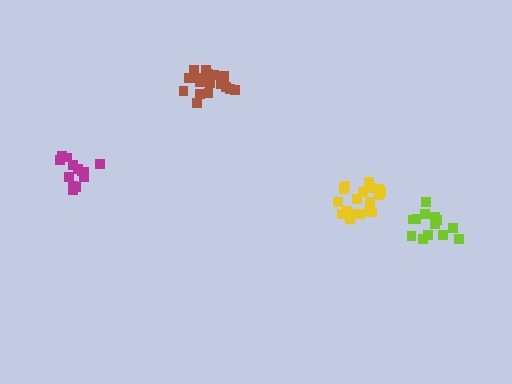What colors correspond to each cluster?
The clusters are colored: yellow, magenta, brown, lime.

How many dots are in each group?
Group 1: 18 dots, Group 2: 13 dots, Group 3: 18 dots, Group 4: 13 dots (62 total).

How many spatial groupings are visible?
There are 4 spatial groupings.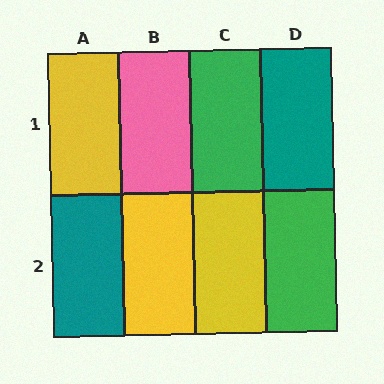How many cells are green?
2 cells are green.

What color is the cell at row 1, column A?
Yellow.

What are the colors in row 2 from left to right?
Teal, yellow, yellow, green.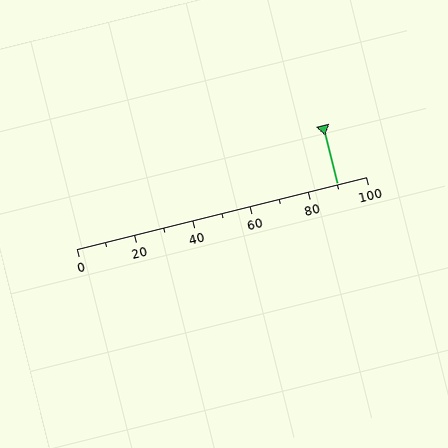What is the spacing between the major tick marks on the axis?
The major ticks are spaced 20 apart.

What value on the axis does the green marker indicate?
The marker indicates approximately 90.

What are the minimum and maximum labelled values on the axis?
The axis runs from 0 to 100.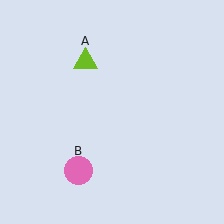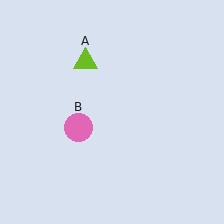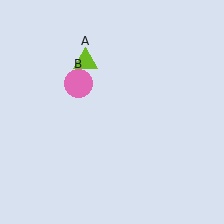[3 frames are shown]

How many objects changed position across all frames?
1 object changed position: pink circle (object B).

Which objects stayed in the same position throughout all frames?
Lime triangle (object A) remained stationary.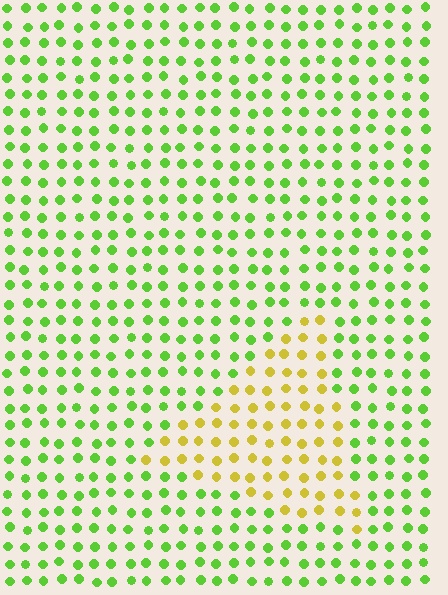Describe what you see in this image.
The image is filled with small lime elements in a uniform arrangement. A triangle-shaped region is visible where the elements are tinted to a slightly different hue, forming a subtle color boundary.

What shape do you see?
I see a triangle.